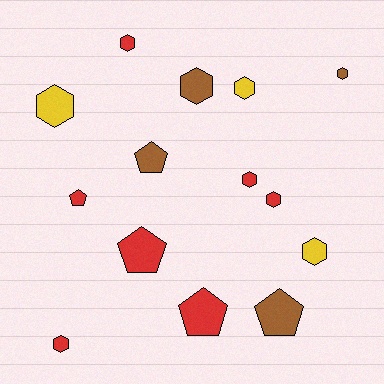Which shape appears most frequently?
Hexagon, with 9 objects.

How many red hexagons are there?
There are 4 red hexagons.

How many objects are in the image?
There are 14 objects.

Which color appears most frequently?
Red, with 7 objects.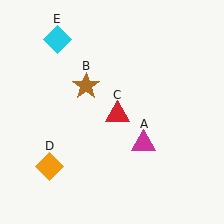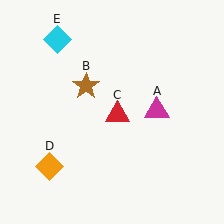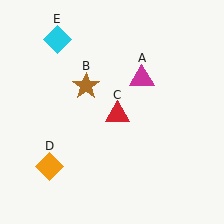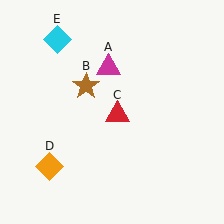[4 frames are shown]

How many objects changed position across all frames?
1 object changed position: magenta triangle (object A).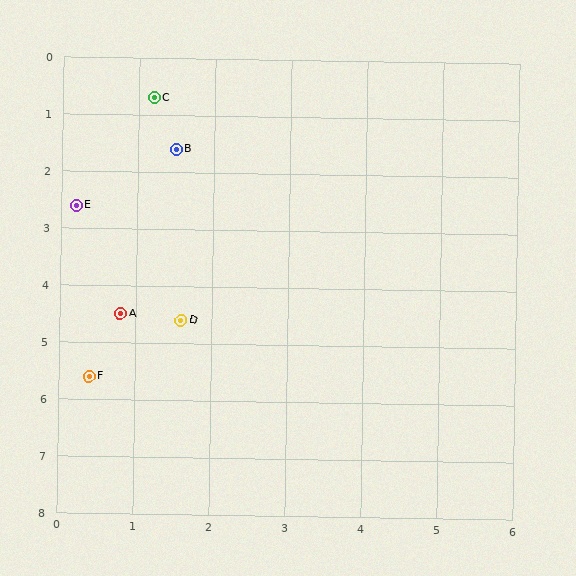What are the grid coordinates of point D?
Point D is at approximately (1.6, 4.6).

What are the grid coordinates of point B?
Point B is at approximately (1.5, 1.6).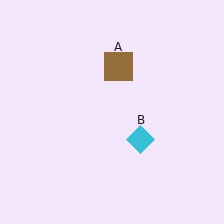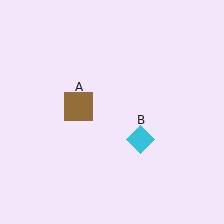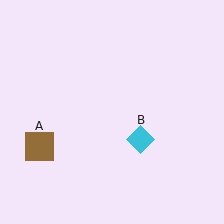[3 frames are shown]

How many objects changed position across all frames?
1 object changed position: brown square (object A).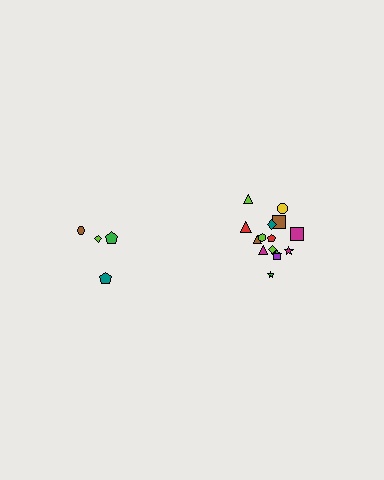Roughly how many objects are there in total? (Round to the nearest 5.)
Roughly 20 objects in total.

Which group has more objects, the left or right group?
The right group.